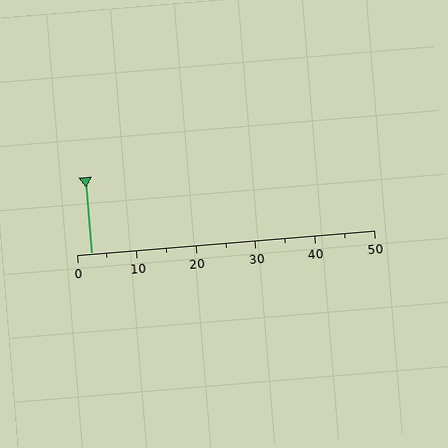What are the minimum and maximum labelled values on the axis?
The axis runs from 0 to 50.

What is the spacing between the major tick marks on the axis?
The major ticks are spaced 10 apart.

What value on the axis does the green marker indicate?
The marker indicates approximately 2.5.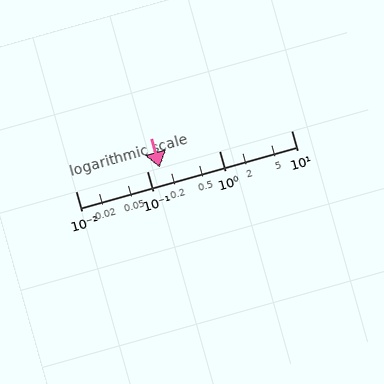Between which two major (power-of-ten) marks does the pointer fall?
The pointer is between 0.1 and 1.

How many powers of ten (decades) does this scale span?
The scale spans 3 decades, from 0.01 to 10.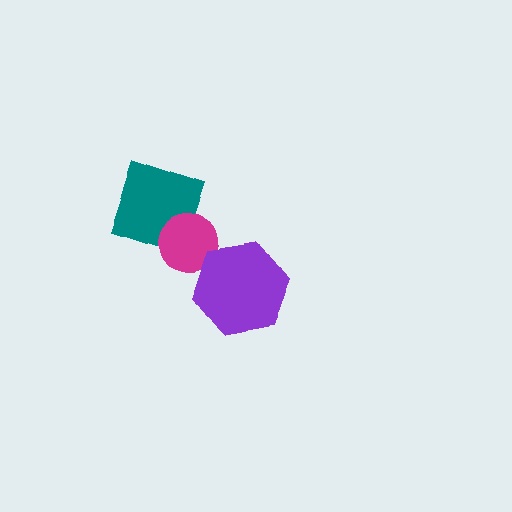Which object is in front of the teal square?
The magenta circle is in front of the teal square.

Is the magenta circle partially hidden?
Yes, it is partially covered by another shape.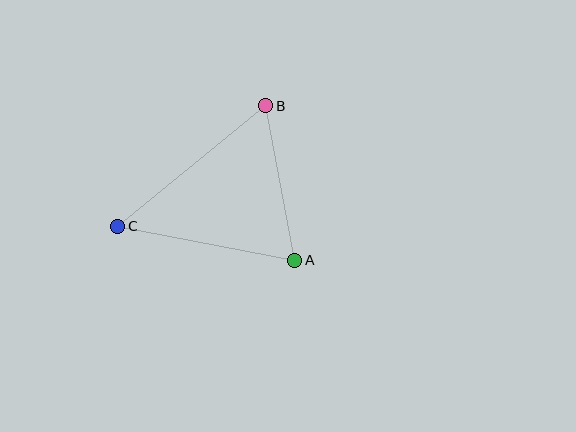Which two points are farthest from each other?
Points B and C are farthest from each other.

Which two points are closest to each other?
Points A and B are closest to each other.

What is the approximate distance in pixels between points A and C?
The distance between A and C is approximately 181 pixels.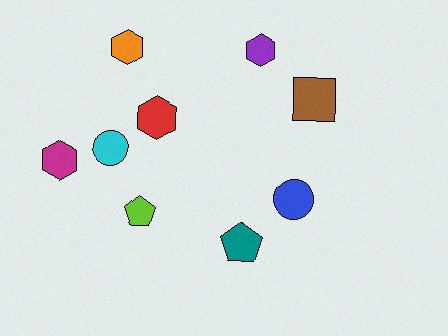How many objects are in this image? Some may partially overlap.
There are 9 objects.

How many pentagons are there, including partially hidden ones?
There are 2 pentagons.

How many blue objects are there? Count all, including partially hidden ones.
There is 1 blue object.